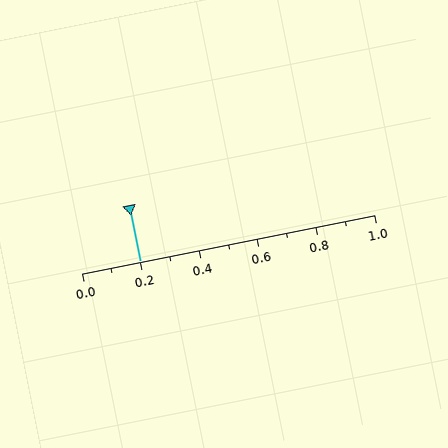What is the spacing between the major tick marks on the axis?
The major ticks are spaced 0.2 apart.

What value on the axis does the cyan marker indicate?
The marker indicates approximately 0.2.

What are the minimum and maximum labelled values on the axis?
The axis runs from 0.0 to 1.0.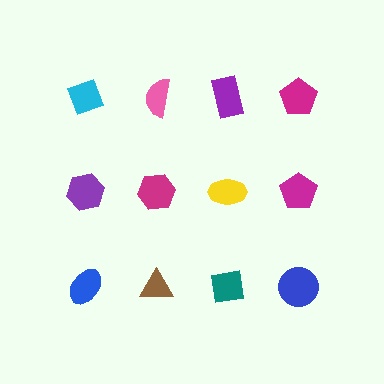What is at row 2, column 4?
A magenta pentagon.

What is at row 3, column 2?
A brown triangle.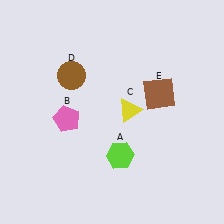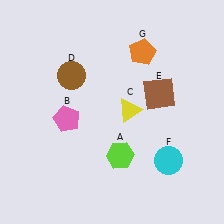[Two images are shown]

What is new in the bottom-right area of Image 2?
A cyan circle (F) was added in the bottom-right area of Image 2.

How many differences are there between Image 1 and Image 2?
There are 2 differences between the two images.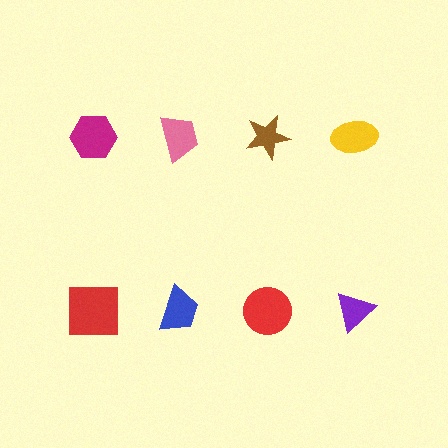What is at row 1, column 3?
A brown star.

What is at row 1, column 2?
A pink trapezoid.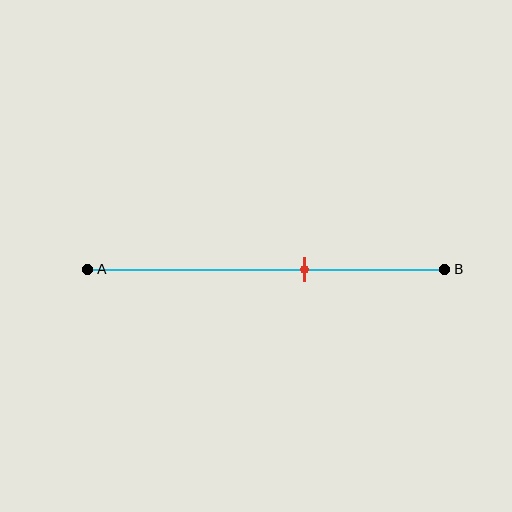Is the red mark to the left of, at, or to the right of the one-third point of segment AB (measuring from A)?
The red mark is to the right of the one-third point of segment AB.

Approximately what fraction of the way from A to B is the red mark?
The red mark is approximately 60% of the way from A to B.